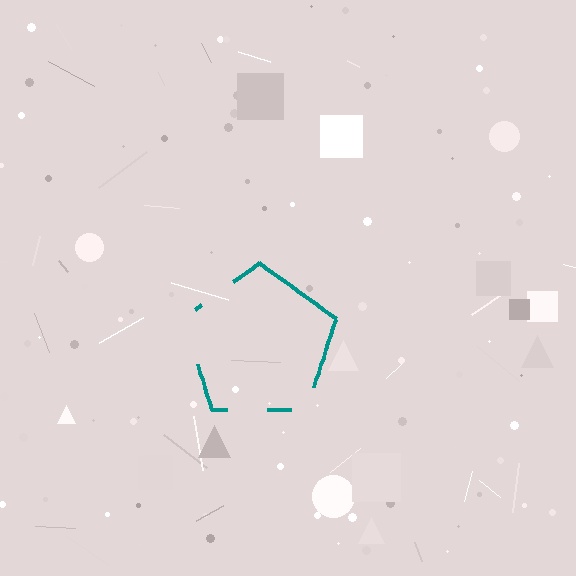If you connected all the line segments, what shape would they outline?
They would outline a pentagon.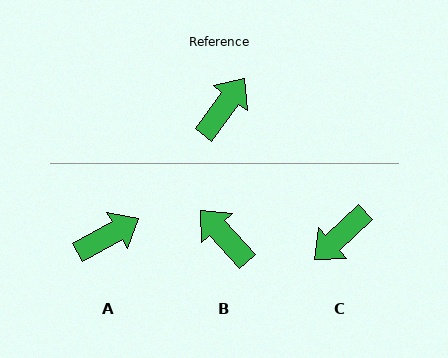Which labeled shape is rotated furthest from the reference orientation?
C, about 169 degrees away.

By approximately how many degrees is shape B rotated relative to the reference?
Approximately 79 degrees counter-clockwise.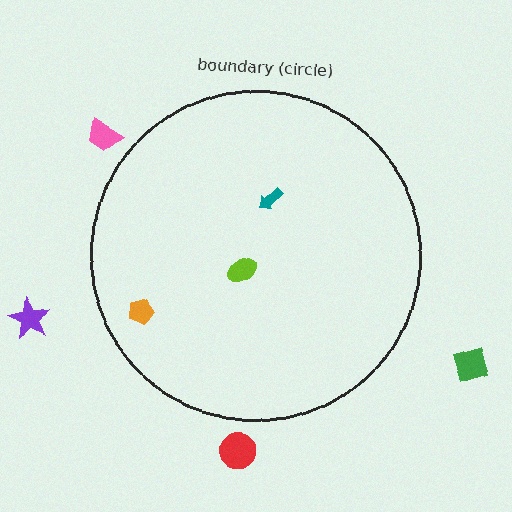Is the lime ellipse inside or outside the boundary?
Inside.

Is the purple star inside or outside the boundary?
Outside.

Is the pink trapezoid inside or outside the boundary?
Outside.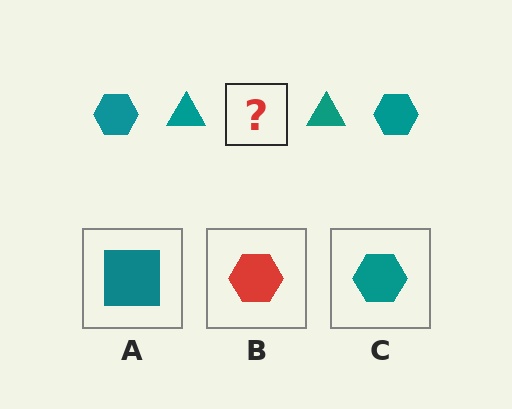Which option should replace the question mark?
Option C.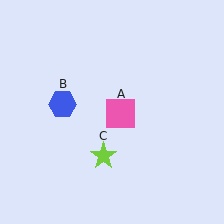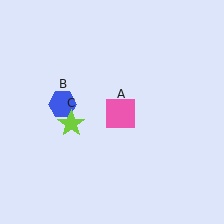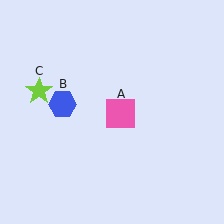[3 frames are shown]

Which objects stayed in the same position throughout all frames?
Pink square (object A) and blue hexagon (object B) remained stationary.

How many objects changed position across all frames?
1 object changed position: lime star (object C).